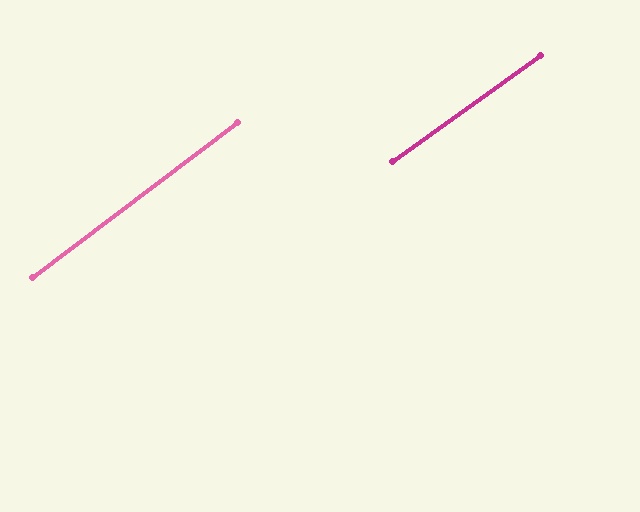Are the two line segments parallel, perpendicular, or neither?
Parallel — their directions differ by only 1.7°.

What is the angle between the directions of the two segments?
Approximately 2 degrees.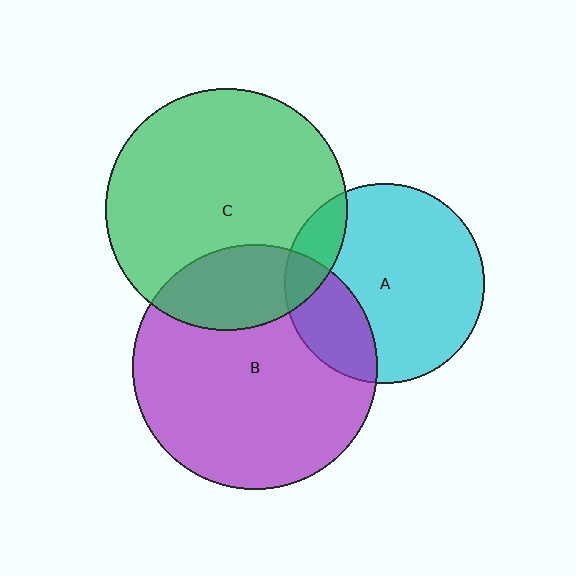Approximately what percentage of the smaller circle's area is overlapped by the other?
Approximately 15%.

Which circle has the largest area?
Circle B (purple).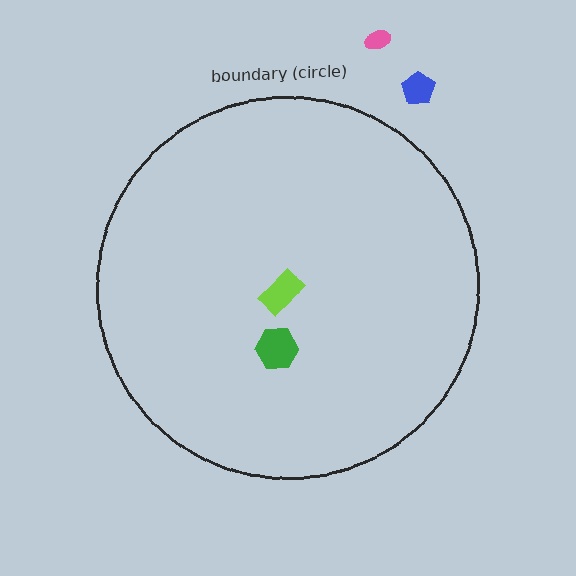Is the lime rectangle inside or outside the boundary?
Inside.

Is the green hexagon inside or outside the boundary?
Inside.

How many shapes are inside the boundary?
2 inside, 2 outside.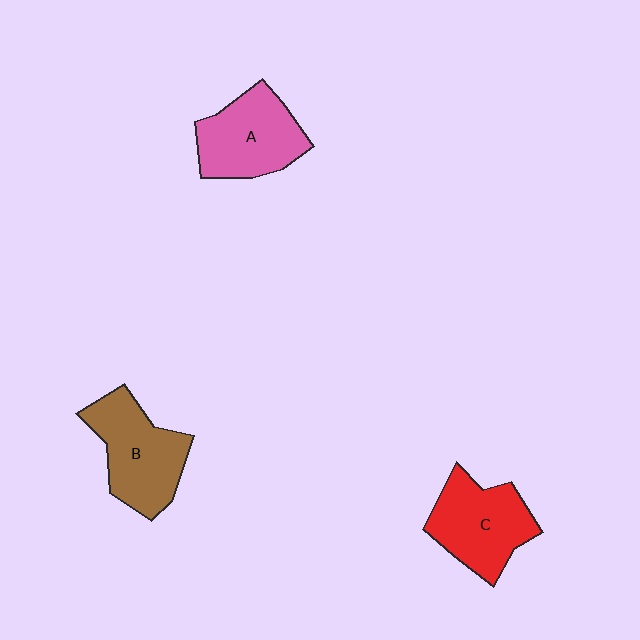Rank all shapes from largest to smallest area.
From largest to smallest: B (brown), C (red), A (pink).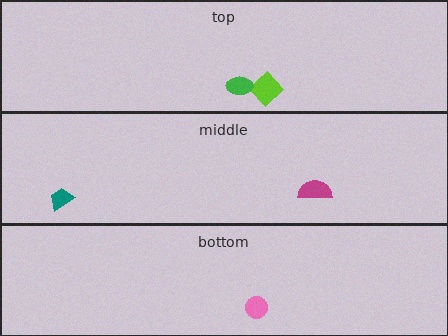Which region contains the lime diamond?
The top region.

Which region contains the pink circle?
The bottom region.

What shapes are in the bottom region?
The pink circle.